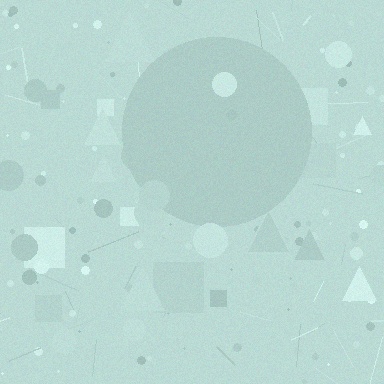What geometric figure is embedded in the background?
A circle is embedded in the background.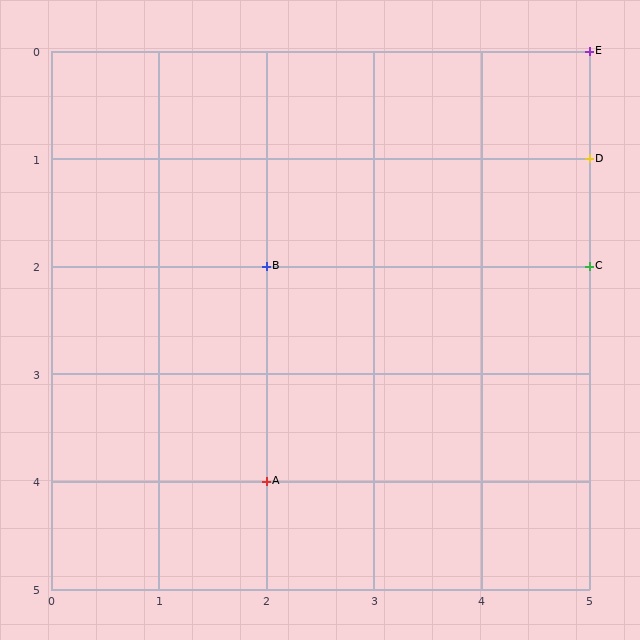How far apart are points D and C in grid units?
Points D and C are 1 row apart.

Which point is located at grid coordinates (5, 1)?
Point D is at (5, 1).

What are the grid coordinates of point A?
Point A is at grid coordinates (2, 4).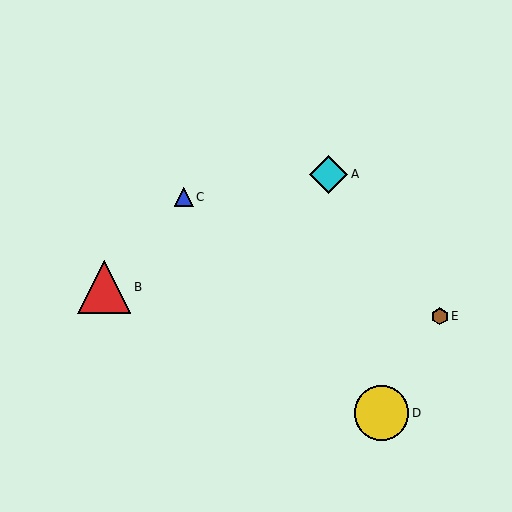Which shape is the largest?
The yellow circle (labeled D) is the largest.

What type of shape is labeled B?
Shape B is a red triangle.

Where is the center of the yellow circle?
The center of the yellow circle is at (382, 413).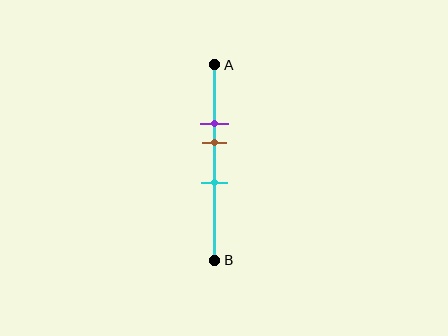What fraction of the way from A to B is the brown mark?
The brown mark is approximately 40% (0.4) of the way from A to B.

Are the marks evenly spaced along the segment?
Yes, the marks are approximately evenly spaced.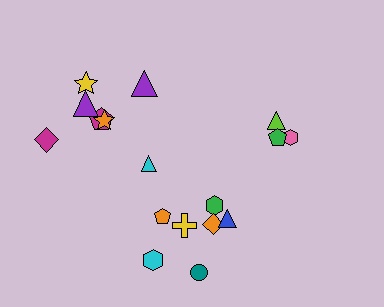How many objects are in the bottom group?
There are 8 objects.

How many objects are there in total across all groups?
There are 17 objects.